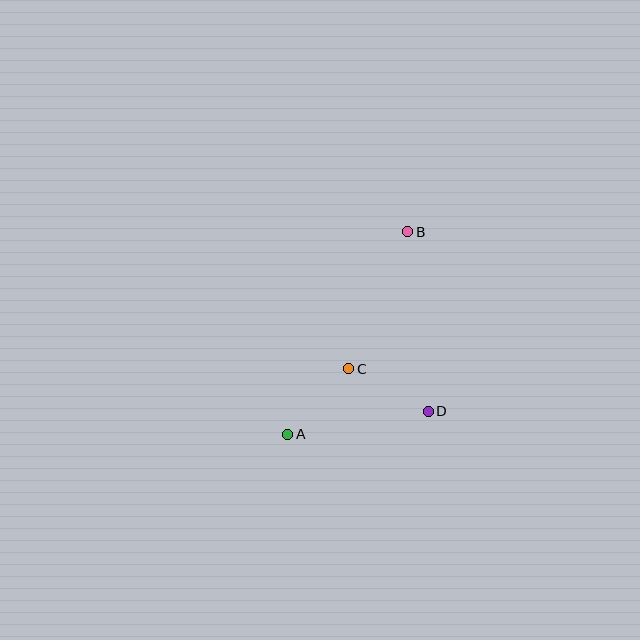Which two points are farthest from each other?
Points A and B are farthest from each other.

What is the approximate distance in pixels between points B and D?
The distance between B and D is approximately 181 pixels.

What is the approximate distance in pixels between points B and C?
The distance between B and C is approximately 149 pixels.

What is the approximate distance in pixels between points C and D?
The distance between C and D is approximately 91 pixels.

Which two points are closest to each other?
Points A and C are closest to each other.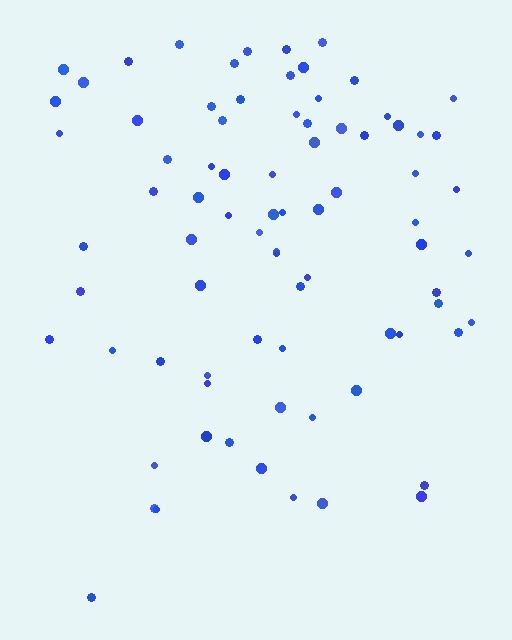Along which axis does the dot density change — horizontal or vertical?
Vertical.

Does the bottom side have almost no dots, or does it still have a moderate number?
Still a moderate number, just noticeably fewer than the top.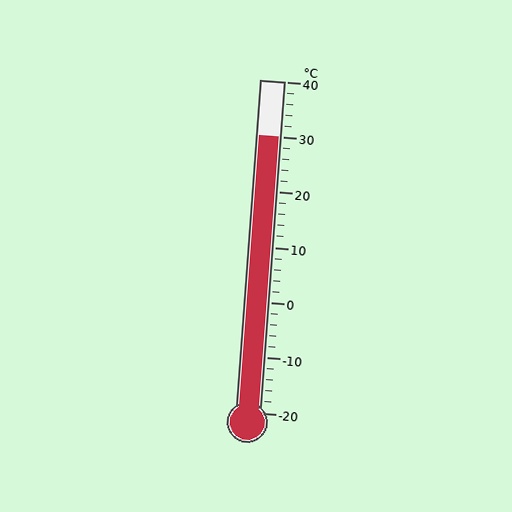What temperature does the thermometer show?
The thermometer shows approximately 30°C.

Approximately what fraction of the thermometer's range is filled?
The thermometer is filled to approximately 85% of its range.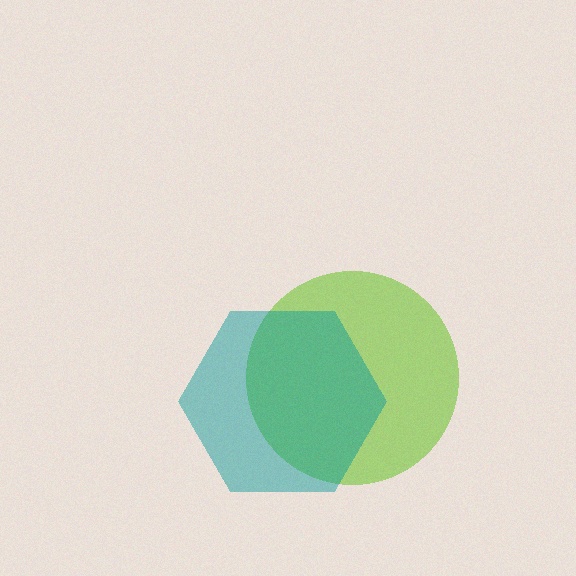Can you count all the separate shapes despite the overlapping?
Yes, there are 2 separate shapes.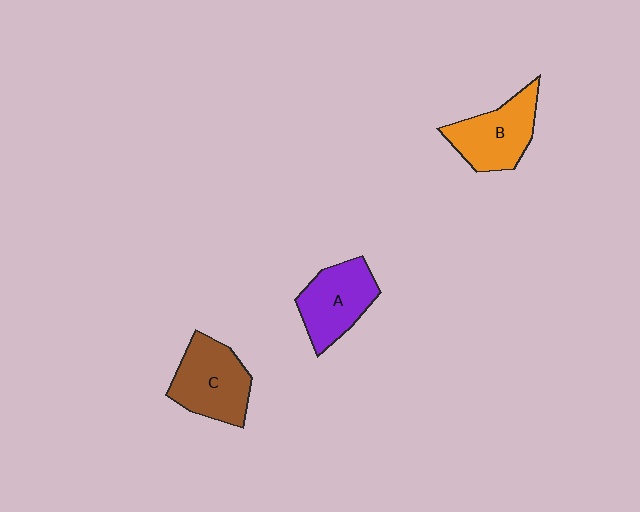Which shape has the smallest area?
Shape A (purple).